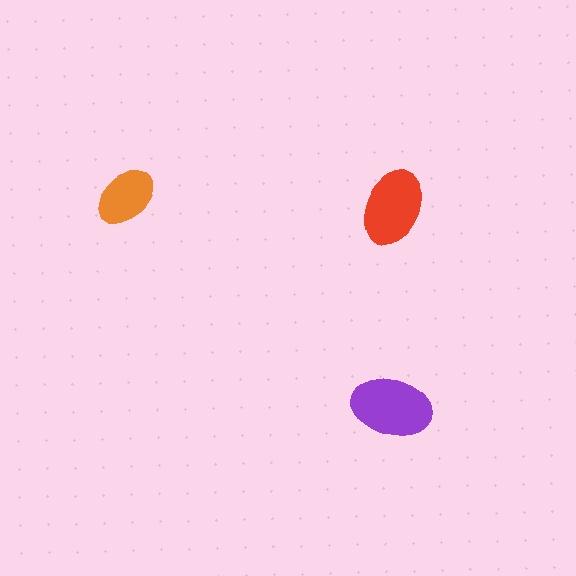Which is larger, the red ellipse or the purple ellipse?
The purple one.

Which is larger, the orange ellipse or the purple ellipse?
The purple one.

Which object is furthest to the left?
The orange ellipse is leftmost.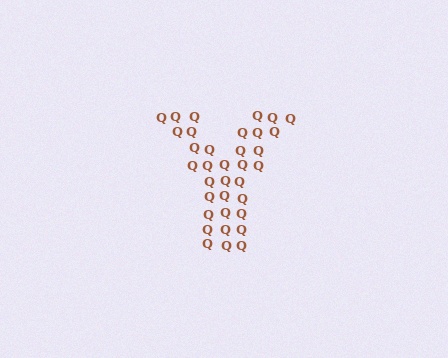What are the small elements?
The small elements are letter Q's.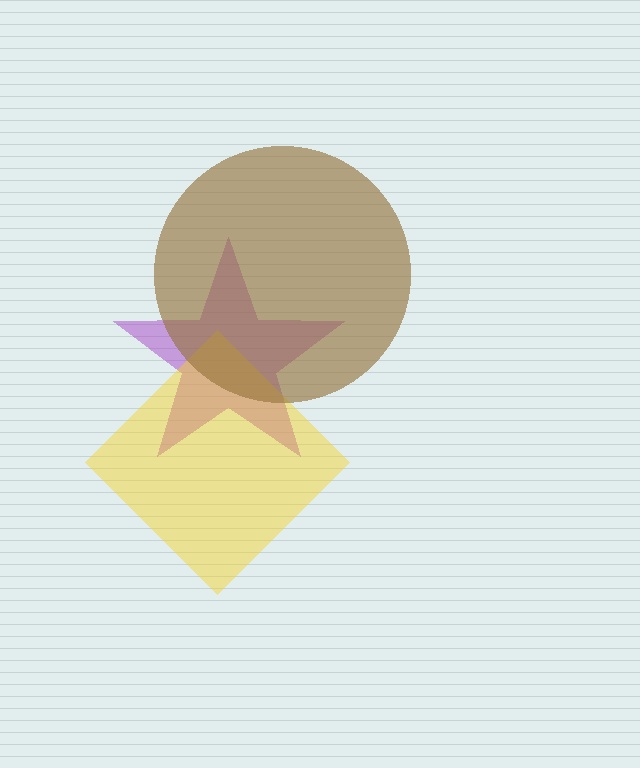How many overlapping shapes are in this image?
There are 3 overlapping shapes in the image.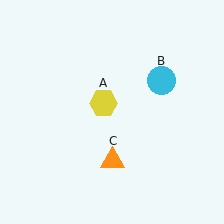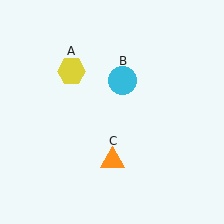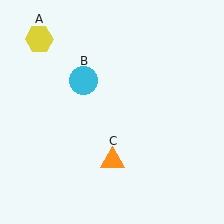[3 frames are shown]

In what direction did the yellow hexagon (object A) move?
The yellow hexagon (object A) moved up and to the left.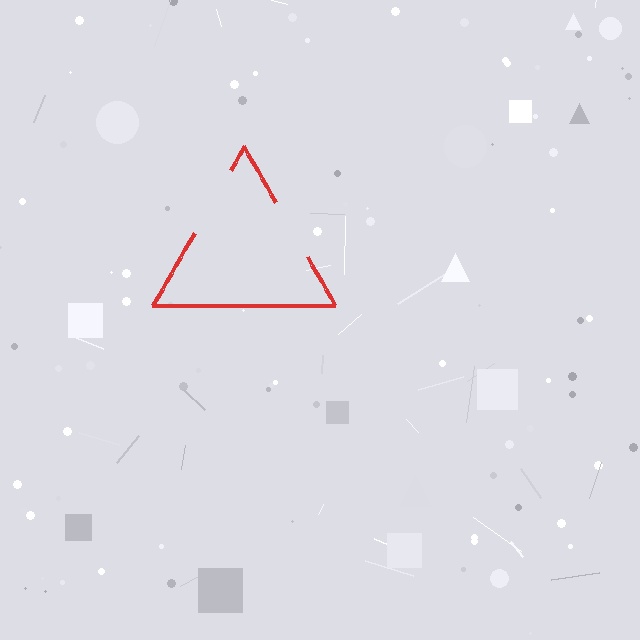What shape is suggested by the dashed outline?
The dashed outline suggests a triangle.